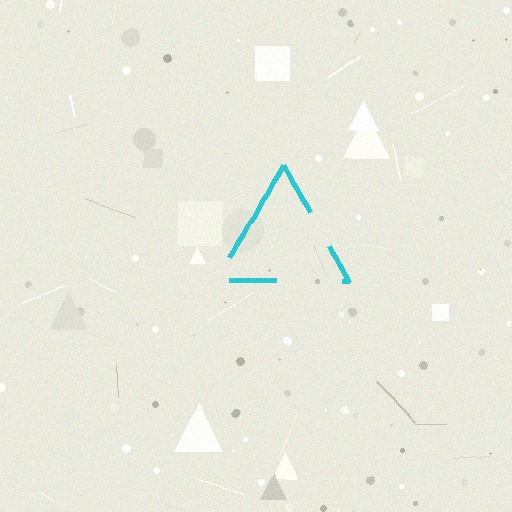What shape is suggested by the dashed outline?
The dashed outline suggests a triangle.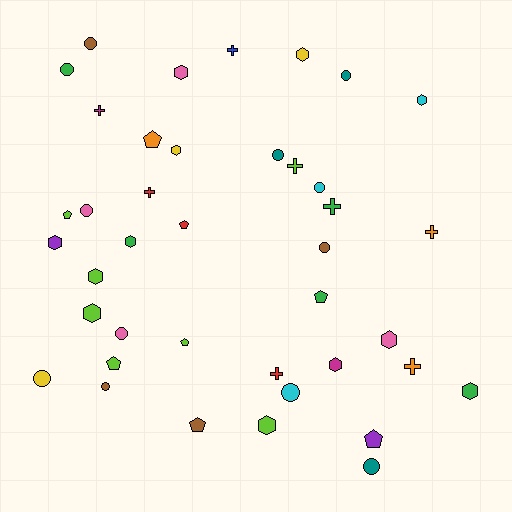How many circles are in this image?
There are 12 circles.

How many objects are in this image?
There are 40 objects.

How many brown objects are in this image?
There are 4 brown objects.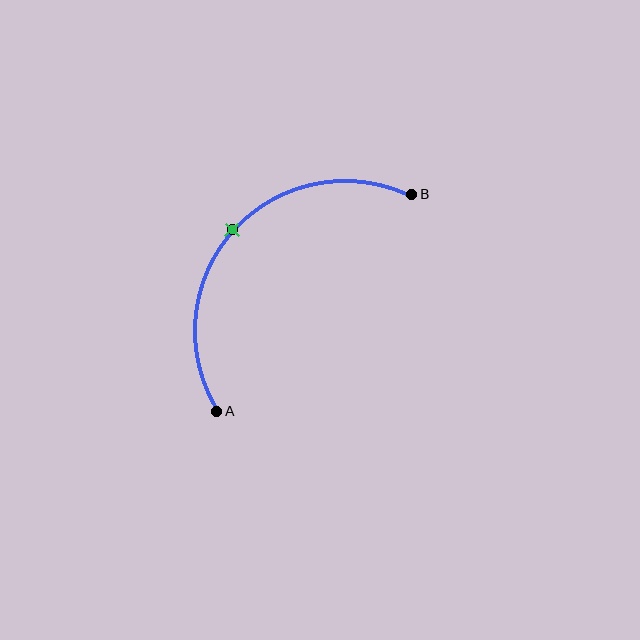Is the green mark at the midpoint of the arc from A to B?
Yes. The green mark lies on the arc at equal arc-length from both A and B — it is the arc midpoint.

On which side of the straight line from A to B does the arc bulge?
The arc bulges above and to the left of the straight line connecting A and B.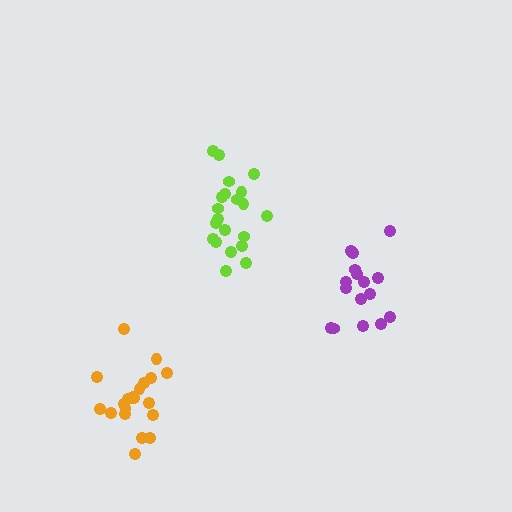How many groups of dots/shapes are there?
There are 3 groups.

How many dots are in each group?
Group 1: 21 dots, Group 2: 16 dots, Group 3: 20 dots (57 total).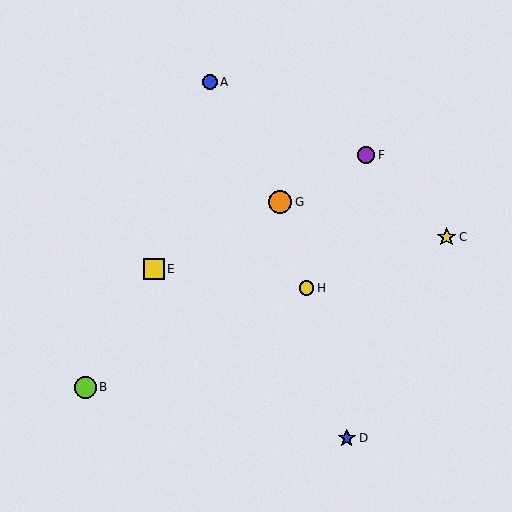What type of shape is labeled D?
Shape D is a blue star.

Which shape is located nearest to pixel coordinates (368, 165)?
The purple circle (labeled F) at (366, 155) is nearest to that location.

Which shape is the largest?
The orange circle (labeled G) is the largest.